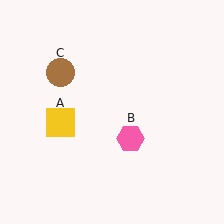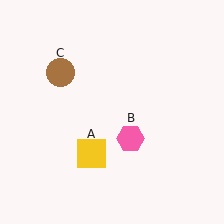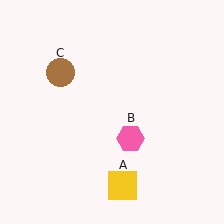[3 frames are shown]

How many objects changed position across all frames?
1 object changed position: yellow square (object A).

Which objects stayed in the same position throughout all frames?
Pink hexagon (object B) and brown circle (object C) remained stationary.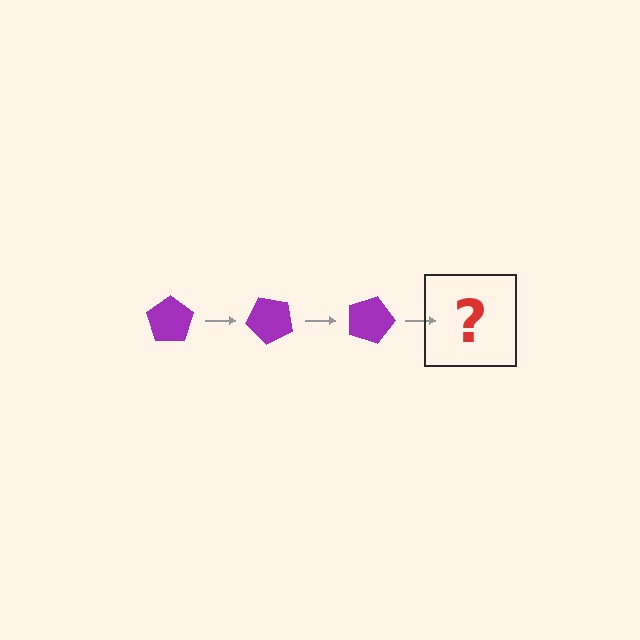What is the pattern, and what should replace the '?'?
The pattern is that the pentagon rotates 45 degrees each step. The '?' should be a purple pentagon rotated 135 degrees.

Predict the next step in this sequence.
The next step is a purple pentagon rotated 135 degrees.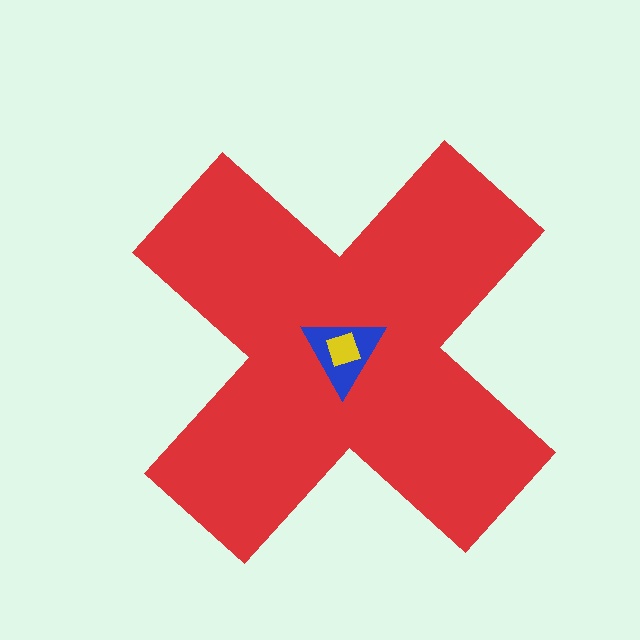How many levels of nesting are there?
3.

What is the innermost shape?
The yellow square.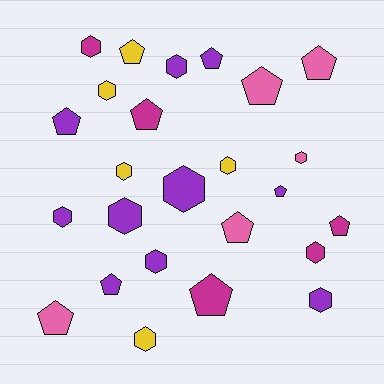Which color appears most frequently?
Purple, with 10 objects.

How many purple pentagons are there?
There are 4 purple pentagons.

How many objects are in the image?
There are 25 objects.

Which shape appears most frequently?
Hexagon, with 13 objects.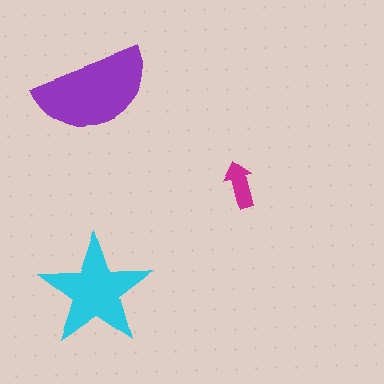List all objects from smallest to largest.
The magenta arrow, the cyan star, the purple semicircle.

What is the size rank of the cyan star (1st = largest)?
2nd.